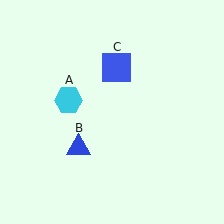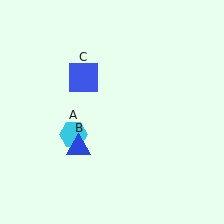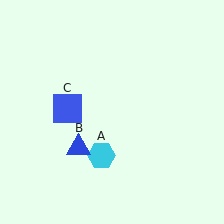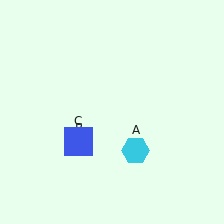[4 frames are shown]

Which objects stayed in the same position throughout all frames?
Blue triangle (object B) remained stationary.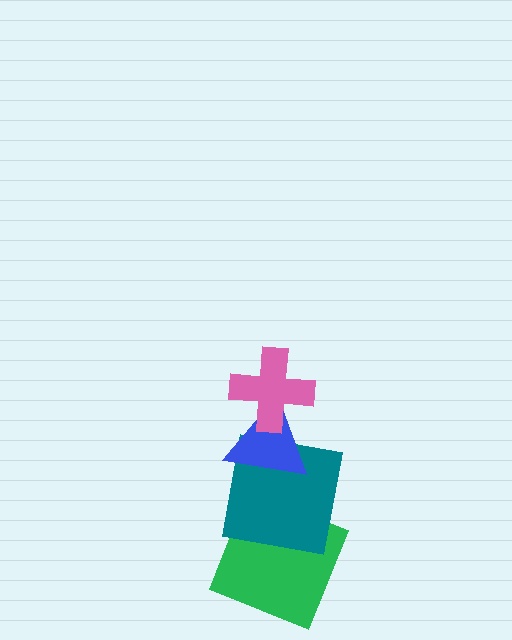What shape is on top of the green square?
The teal square is on top of the green square.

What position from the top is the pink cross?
The pink cross is 1st from the top.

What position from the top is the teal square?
The teal square is 3rd from the top.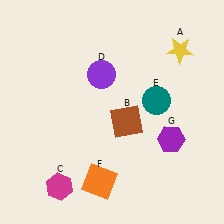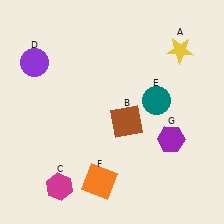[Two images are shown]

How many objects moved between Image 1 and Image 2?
1 object moved between the two images.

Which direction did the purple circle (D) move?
The purple circle (D) moved left.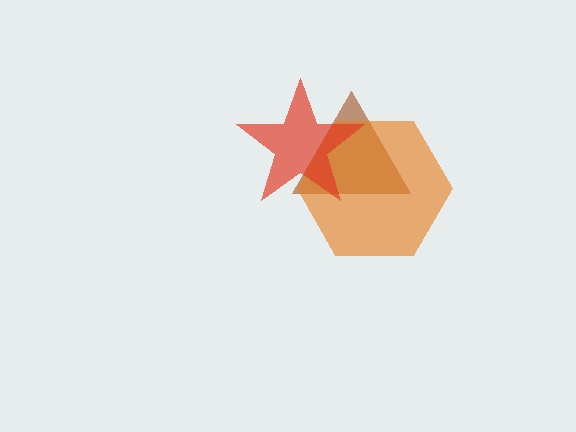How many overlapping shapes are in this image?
There are 3 overlapping shapes in the image.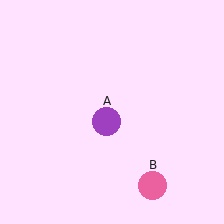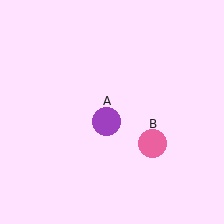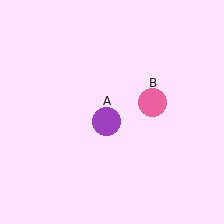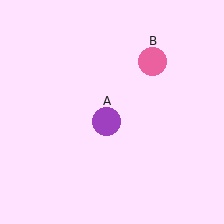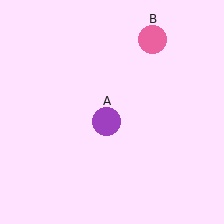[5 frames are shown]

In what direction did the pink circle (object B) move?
The pink circle (object B) moved up.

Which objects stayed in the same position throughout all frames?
Purple circle (object A) remained stationary.